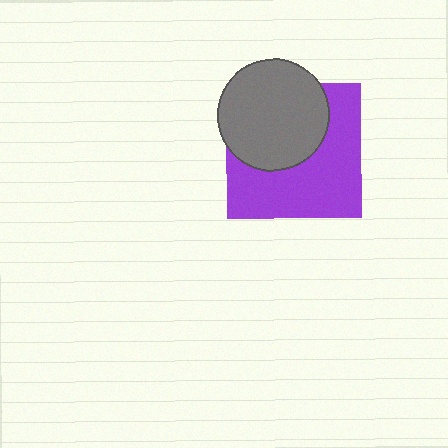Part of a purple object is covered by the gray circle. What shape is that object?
It is a square.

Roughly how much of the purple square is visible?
About half of it is visible (roughly 56%).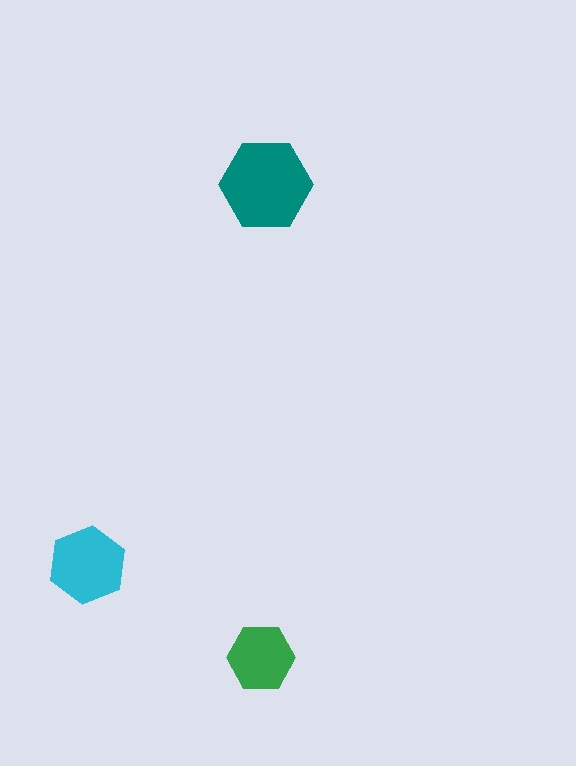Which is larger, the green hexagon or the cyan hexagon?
The cyan one.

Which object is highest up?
The teal hexagon is topmost.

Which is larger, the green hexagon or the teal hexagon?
The teal one.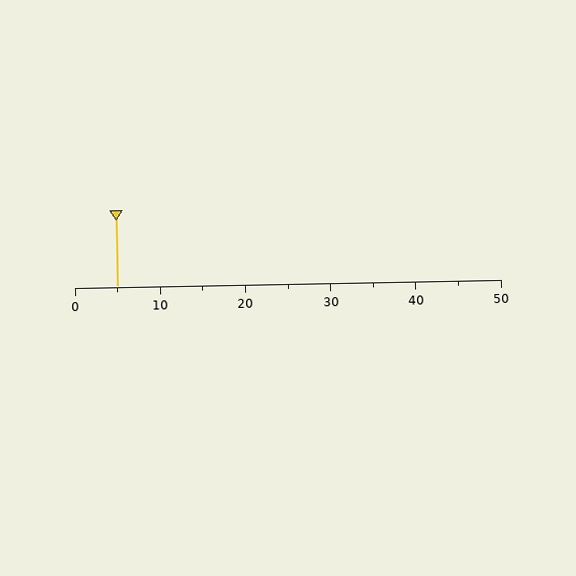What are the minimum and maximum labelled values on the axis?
The axis runs from 0 to 50.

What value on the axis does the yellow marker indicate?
The marker indicates approximately 5.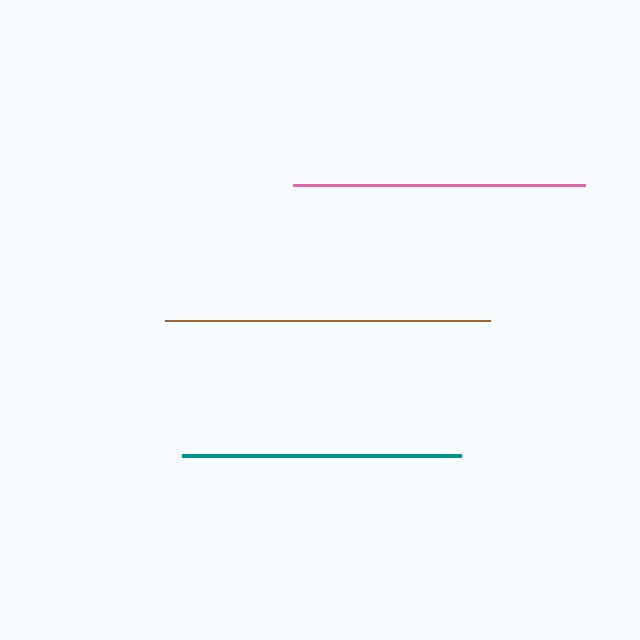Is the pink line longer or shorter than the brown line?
The brown line is longer than the pink line.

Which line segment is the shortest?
The teal line is the shortest at approximately 279 pixels.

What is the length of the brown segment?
The brown segment is approximately 325 pixels long.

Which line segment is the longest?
The brown line is the longest at approximately 325 pixels.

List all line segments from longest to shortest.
From longest to shortest: brown, pink, teal.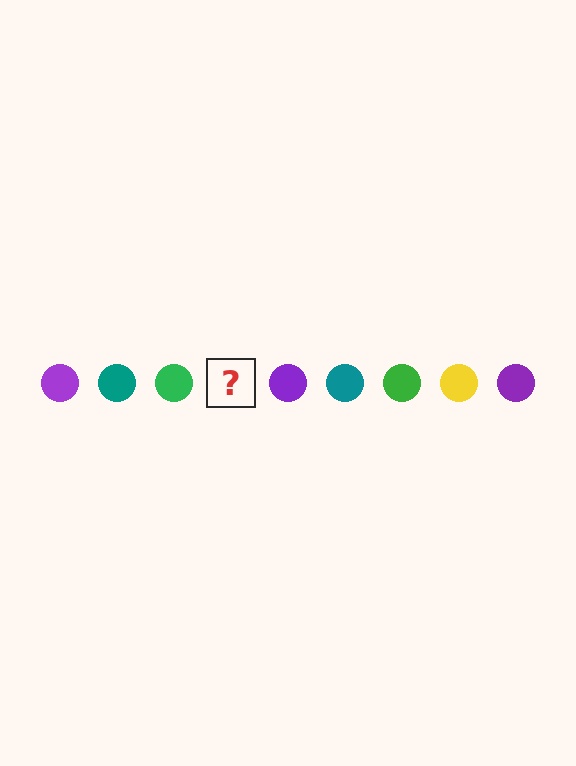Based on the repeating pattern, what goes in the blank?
The blank should be a yellow circle.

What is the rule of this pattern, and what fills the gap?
The rule is that the pattern cycles through purple, teal, green, yellow circles. The gap should be filled with a yellow circle.